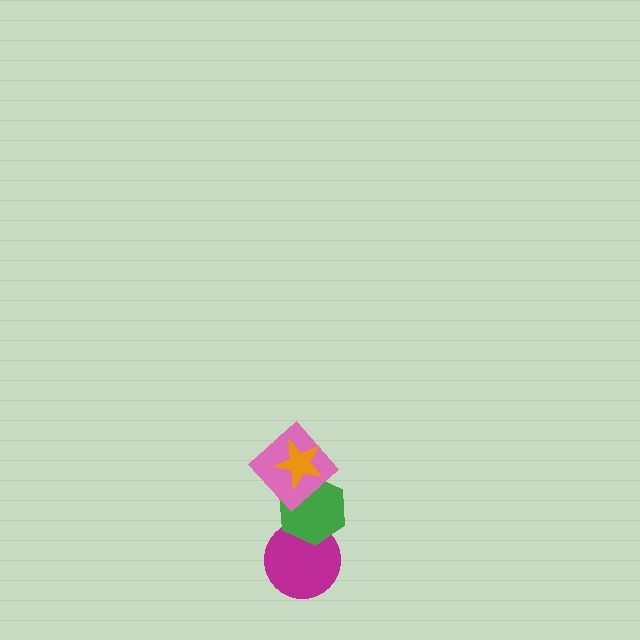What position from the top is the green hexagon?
The green hexagon is 3rd from the top.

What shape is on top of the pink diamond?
The orange star is on top of the pink diamond.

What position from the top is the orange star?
The orange star is 1st from the top.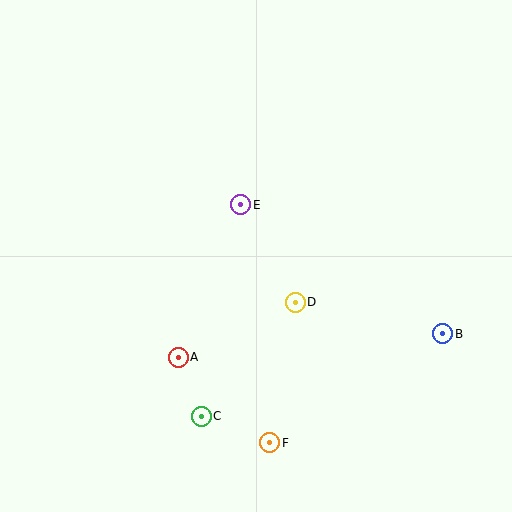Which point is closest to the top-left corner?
Point E is closest to the top-left corner.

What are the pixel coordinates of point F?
Point F is at (270, 443).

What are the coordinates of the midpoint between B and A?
The midpoint between B and A is at (311, 346).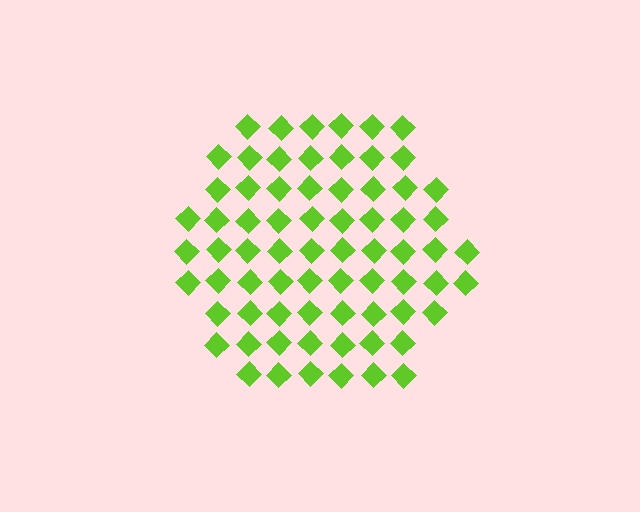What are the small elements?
The small elements are diamonds.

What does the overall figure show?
The overall figure shows a hexagon.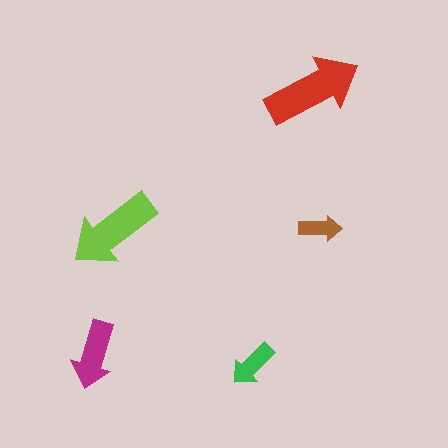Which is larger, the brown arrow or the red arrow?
The red one.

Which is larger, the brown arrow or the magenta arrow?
The magenta one.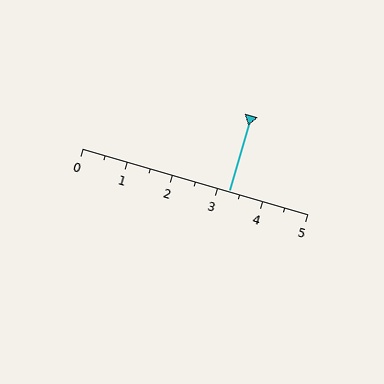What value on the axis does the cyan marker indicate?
The marker indicates approximately 3.2.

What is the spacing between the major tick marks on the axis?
The major ticks are spaced 1 apart.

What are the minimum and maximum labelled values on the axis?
The axis runs from 0 to 5.